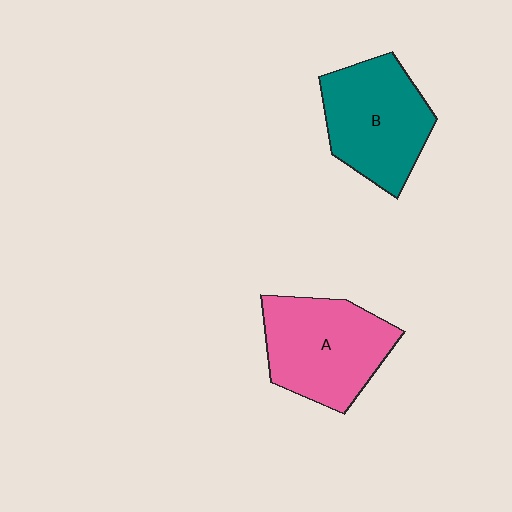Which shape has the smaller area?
Shape B (teal).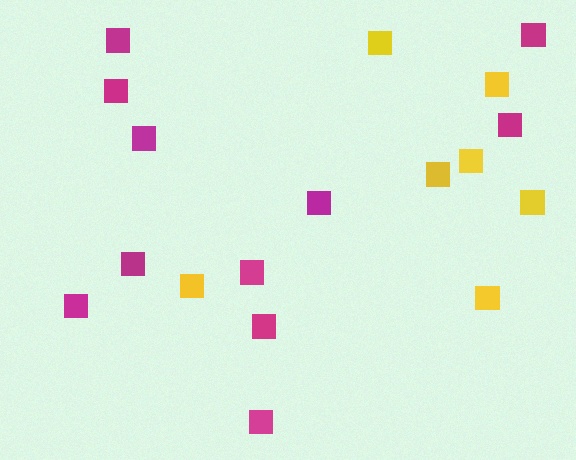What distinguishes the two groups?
There are 2 groups: one group of magenta squares (11) and one group of yellow squares (7).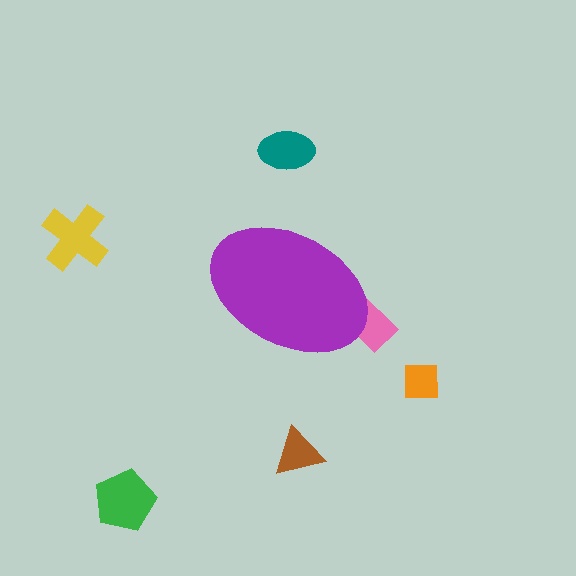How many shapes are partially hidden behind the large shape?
1 shape is partially hidden.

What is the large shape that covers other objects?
A purple ellipse.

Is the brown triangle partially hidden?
No, the brown triangle is fully visible.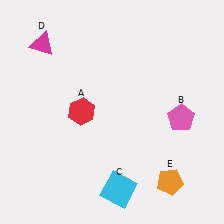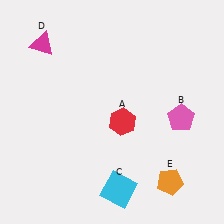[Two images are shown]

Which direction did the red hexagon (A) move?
The red hexagon (A) moved right.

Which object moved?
The red hexagon (A) moved right.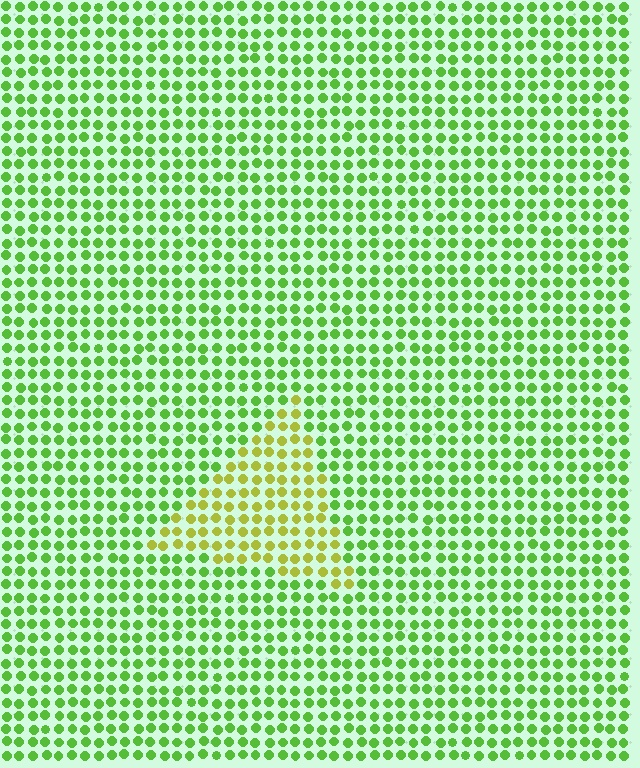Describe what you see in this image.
The image is filled with small lime elements in a uniform arrangement. A triangle-shaped region is visible where the elements are tinted to a slightly different hue, forming a subtle color boundary.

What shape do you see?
I see a triangle.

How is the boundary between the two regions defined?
The boundary is defined purely by a slight shift in hue (about 38 degrees). Spacing, size, and orientation are identical on both sides.